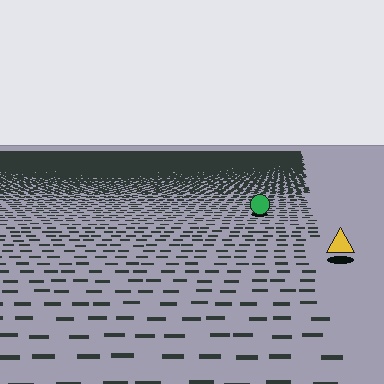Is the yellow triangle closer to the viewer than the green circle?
Yes. The yellow triangle is closer — you can tell from the texture gradient: the ground texture is coarser near it.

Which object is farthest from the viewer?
The green circle is farthest from the viewer. It appears smaller and the ground texture around it is denser.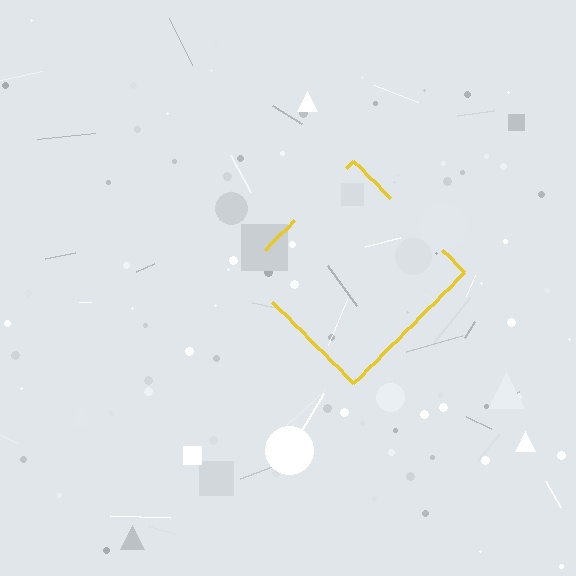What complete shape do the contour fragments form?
The contour fragments form a diamond.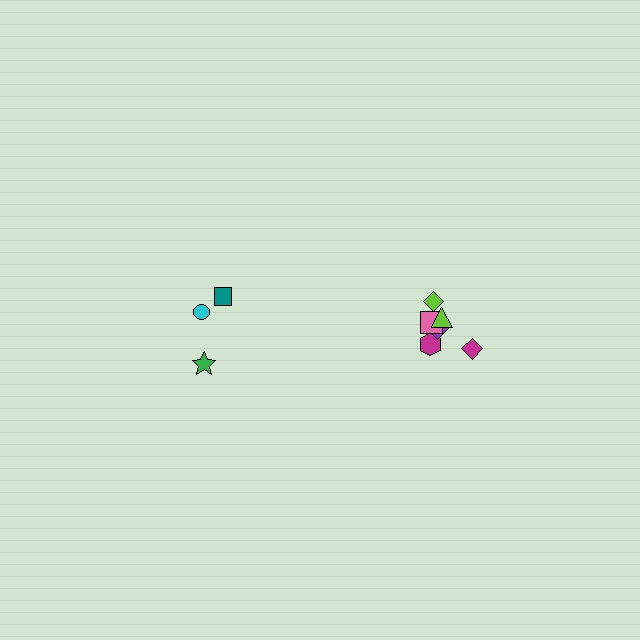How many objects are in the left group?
There are 3 objects.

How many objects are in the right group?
There are 6 objects.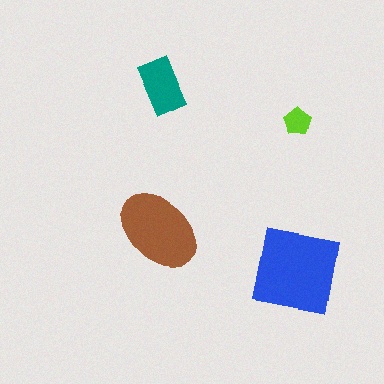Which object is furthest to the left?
The brown ellipse is leftmost.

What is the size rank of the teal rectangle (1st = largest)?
3rd.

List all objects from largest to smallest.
The blue square, the brown ellipse, the teal rectangle, the lime pentagon.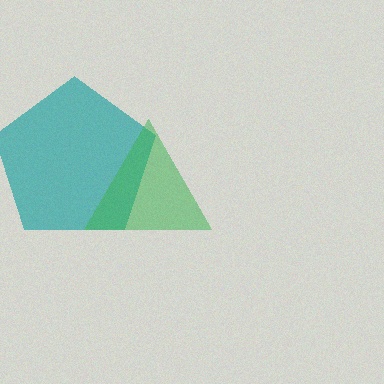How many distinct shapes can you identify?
There are 2 distinct shapes: a teal pentagon, a green triangle.